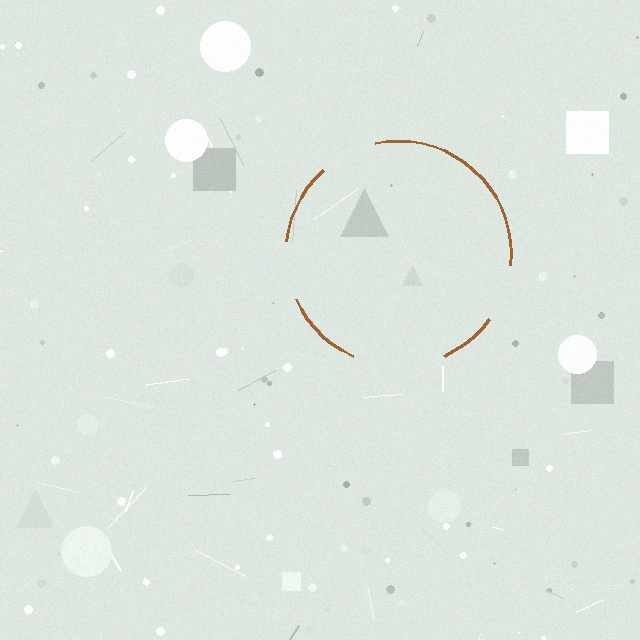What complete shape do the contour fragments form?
The contour fragments form a circle.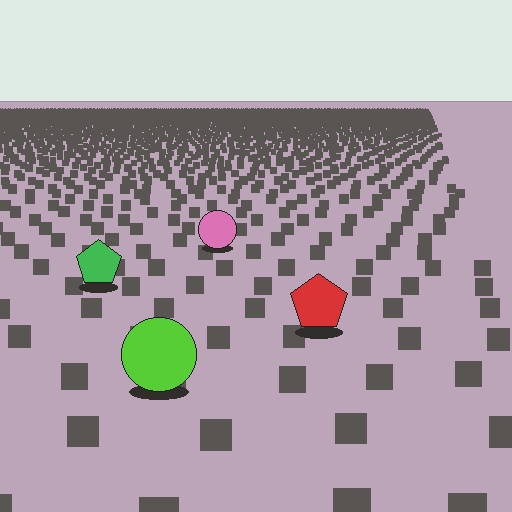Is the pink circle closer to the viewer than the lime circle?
No. The lime circle is closer — you can tell from the texture gradient: the ground texture is coarser near it.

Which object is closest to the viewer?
The lime circle is closest. The texture marks near it are larger and more spread out.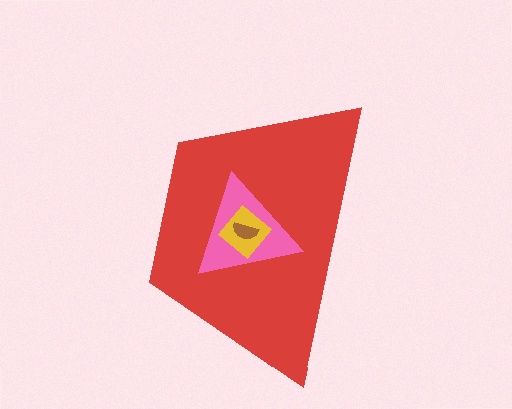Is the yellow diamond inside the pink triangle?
Yes.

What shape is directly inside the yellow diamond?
The brown semicircle.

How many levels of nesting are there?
4.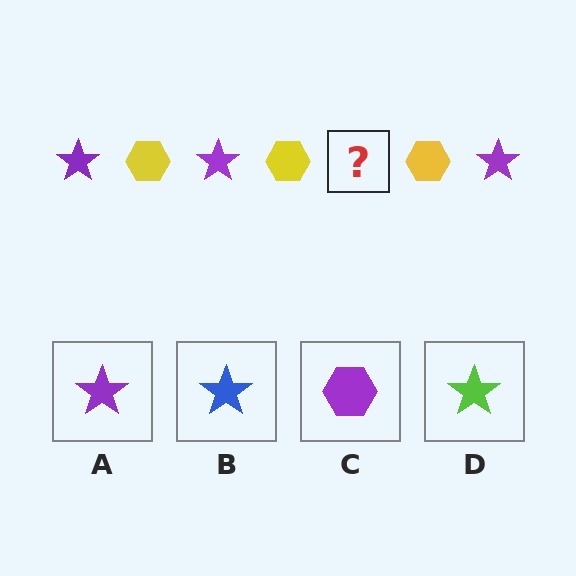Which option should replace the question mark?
Option A.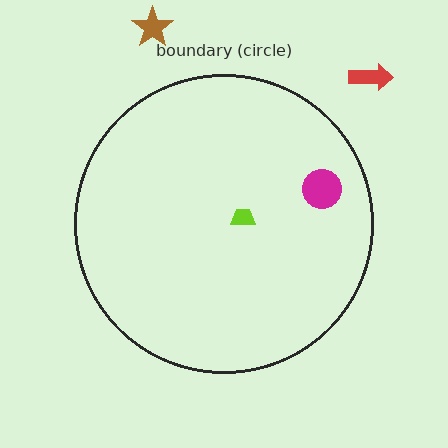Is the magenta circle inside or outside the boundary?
Inside.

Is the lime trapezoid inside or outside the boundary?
Inside.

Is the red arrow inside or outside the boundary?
Outside.